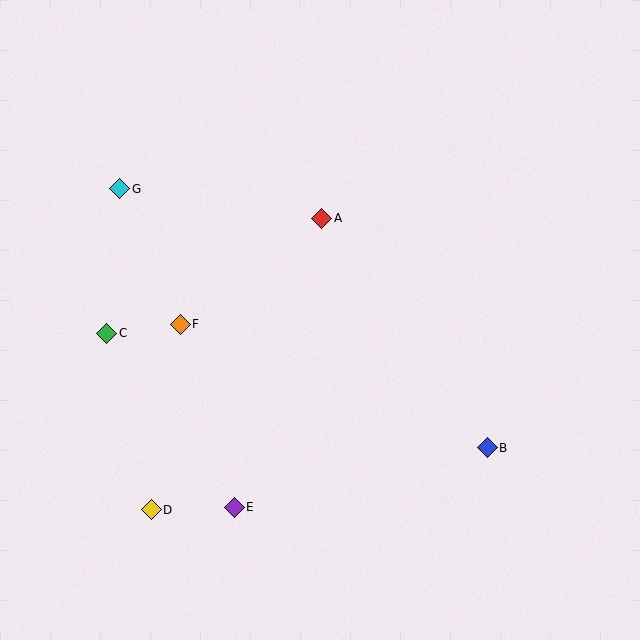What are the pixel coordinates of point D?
Point D is at (151, 510).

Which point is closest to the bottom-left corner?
Point D is closest to the bottom-left corner.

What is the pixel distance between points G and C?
The distance between G and C is 145 pixels.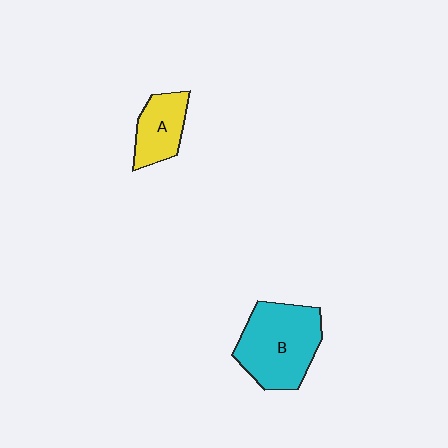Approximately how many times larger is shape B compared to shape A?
Approximately 1.9 times.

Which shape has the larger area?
Shape B (cyan).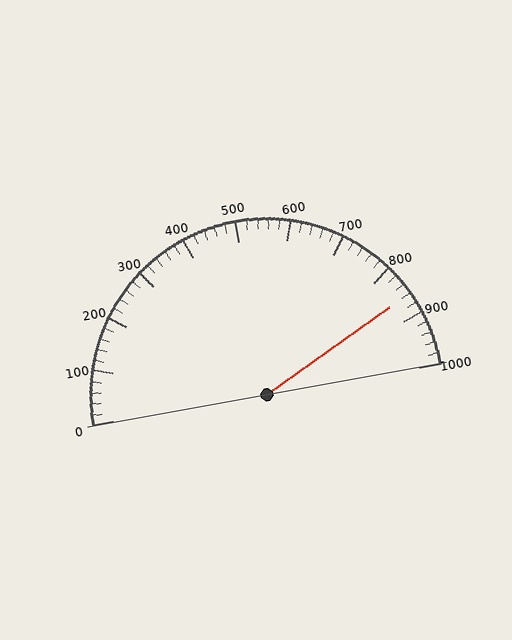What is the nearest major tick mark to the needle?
The nearest major tick mark is 900.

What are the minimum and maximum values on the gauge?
The gauge ranges from 0 to 1000.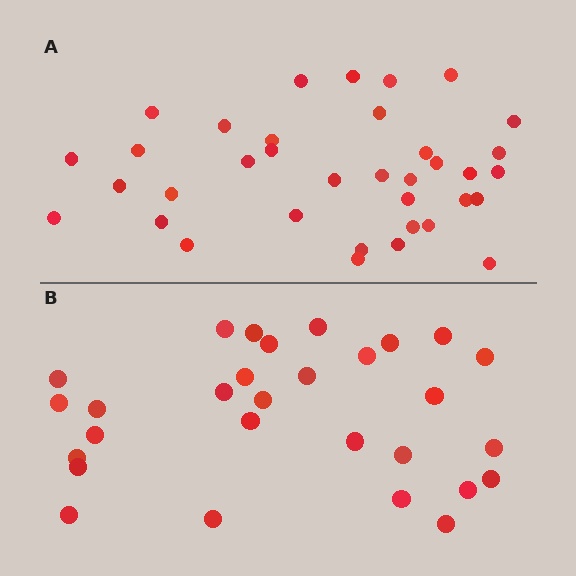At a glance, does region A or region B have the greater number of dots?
Region A (the top region) has more dots.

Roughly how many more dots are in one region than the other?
Region A has roughly 8 or so more dots than region B.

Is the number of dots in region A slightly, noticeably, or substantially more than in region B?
Region A has only slightly more — the two regions are fairly close. The ratio is roughly 1.2 to 1.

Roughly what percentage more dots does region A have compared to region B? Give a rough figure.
About 25% more.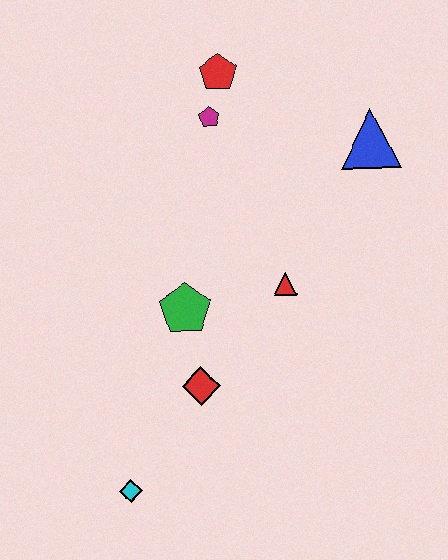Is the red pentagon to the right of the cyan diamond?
Yes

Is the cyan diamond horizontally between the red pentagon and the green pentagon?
No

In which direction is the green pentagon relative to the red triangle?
The green pentagon is to the left of the red triangle.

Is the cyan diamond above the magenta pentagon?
No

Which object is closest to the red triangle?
The green pentagon is closest to the red triangle.